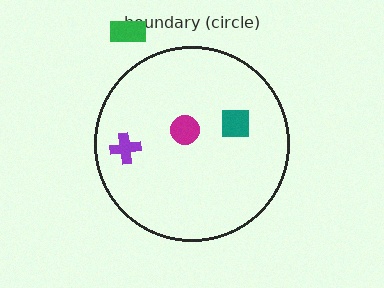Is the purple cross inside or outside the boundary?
Inside.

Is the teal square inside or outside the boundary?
Inside.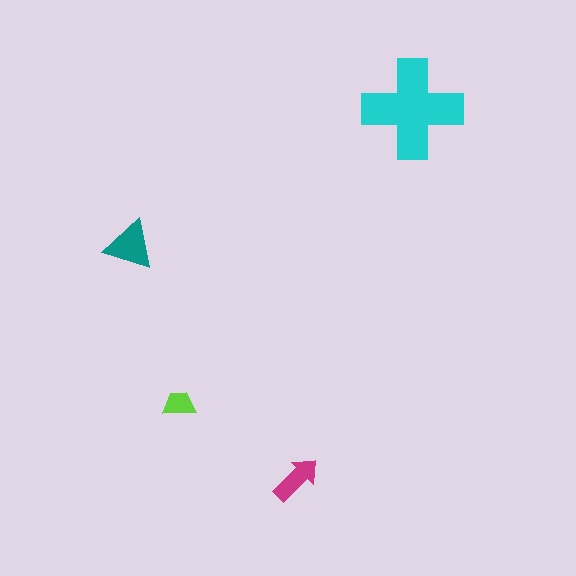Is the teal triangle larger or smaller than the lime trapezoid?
Larger.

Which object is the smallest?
The lime trapezoid.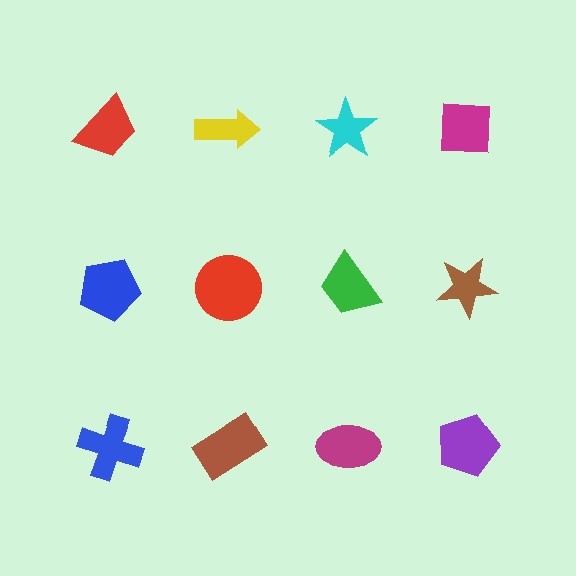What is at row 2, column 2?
A red circle.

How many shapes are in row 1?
4 shapes.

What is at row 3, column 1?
A blue cross.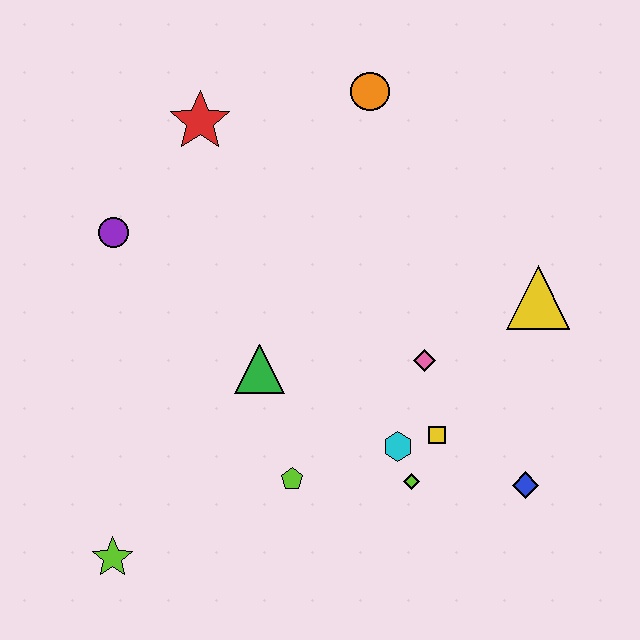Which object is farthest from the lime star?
The orange circle is farthest from the lime star.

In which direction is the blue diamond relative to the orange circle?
The blue diamond is below the orange circle.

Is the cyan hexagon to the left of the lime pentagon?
No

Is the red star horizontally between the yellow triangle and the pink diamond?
No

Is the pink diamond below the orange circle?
Yes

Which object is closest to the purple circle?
The red star is closest to the purple circle.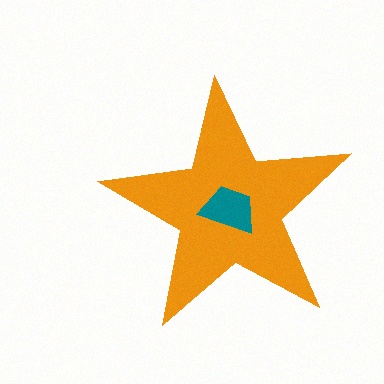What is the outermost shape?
The orange star.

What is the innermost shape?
The teal trapezoid.